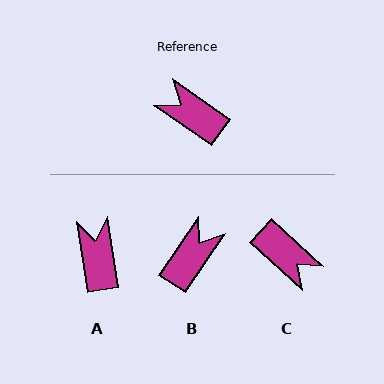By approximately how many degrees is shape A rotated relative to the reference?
Approximately 46 degrees clockwise.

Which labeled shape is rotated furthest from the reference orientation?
C, about 173 degrees away.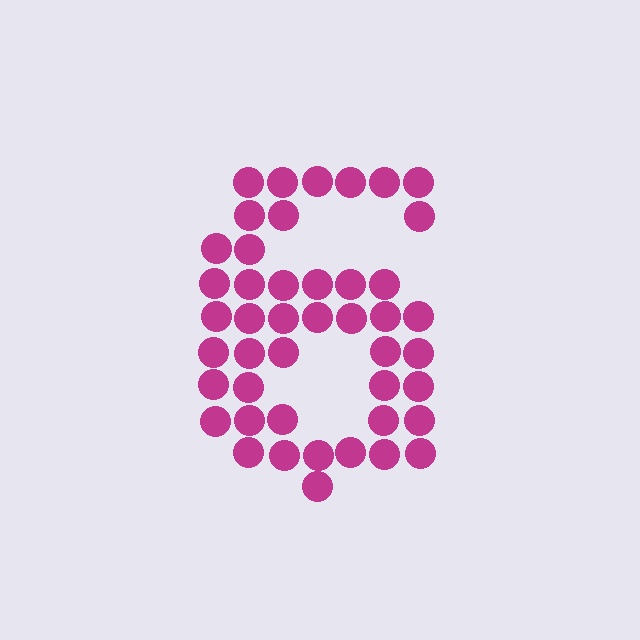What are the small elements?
The small elements are circles.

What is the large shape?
The large shape is the digit 6.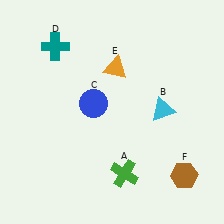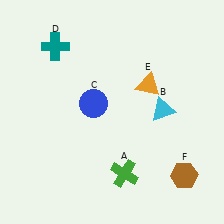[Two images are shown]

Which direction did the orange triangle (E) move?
The orange triangle (E) moved right.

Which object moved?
The orange triangle (E) moved right.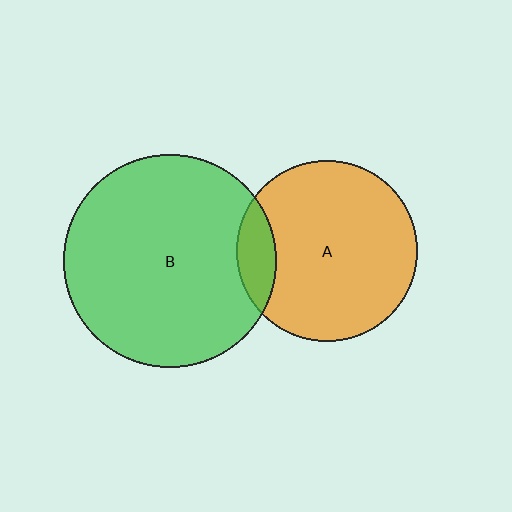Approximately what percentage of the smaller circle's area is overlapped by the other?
Approximately 10%.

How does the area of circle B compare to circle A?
Approximately 1.4 times.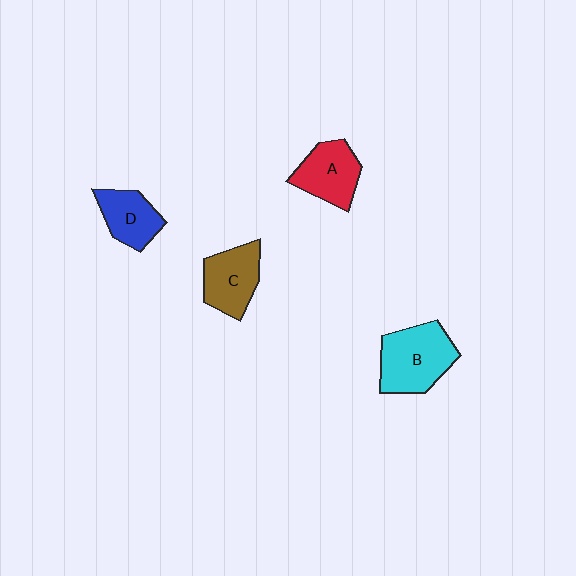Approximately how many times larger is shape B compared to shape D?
Approximately 1.6 times.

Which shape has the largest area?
Shape B (cyan).